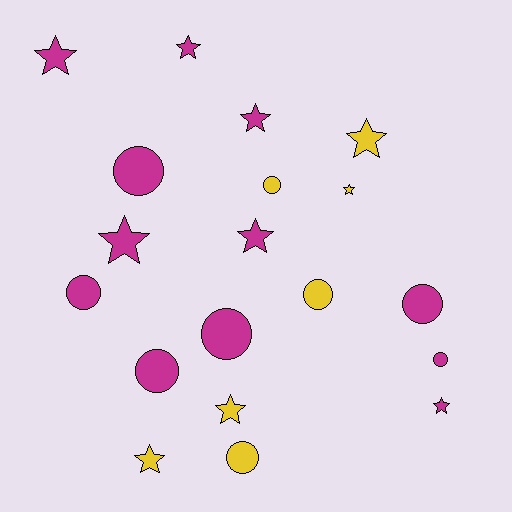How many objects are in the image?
There are 19 objects.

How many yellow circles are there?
There are 3 yellow circles.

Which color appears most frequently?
Magenta, with 12 objects.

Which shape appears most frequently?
Star, with 10 objects.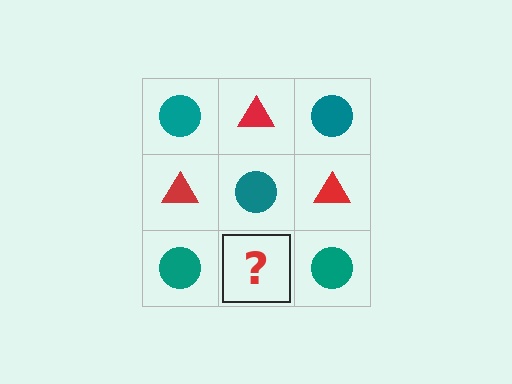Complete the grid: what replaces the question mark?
The question mark should be replaced with a red triangle.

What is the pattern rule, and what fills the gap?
The rule is that it alternates teal circle and red triangle in a checkerboard pattern. The gap should be filled with a red triangle.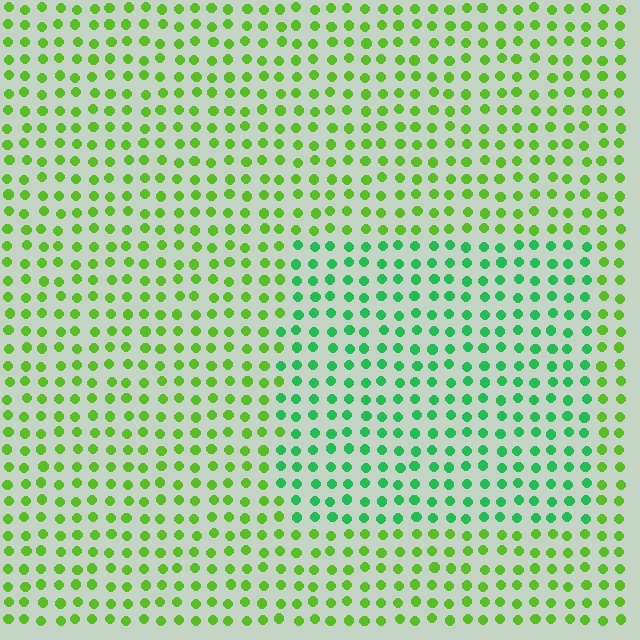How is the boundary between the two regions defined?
The boundary is defined purely by a slight shift in hue (about 39 degrees). Spacing, size, and orientation are identical on both sides.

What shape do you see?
I see a rectangle.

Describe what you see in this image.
The image is filled with small lime elements in a uniform arrangement. A rectangle-shaped region is visible where the elements are tinted to a slightly different hue, forming a subtle color boundary.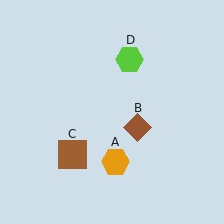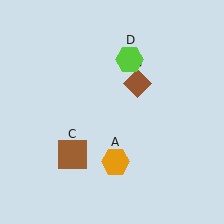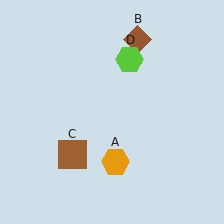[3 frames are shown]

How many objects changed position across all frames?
1 object changed position: brown diamond (object B).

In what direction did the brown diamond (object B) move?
The brown diamond (object B) moved up.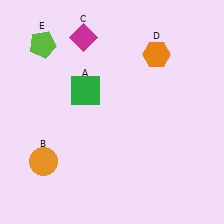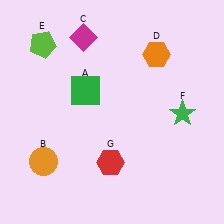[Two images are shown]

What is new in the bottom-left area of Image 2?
A red hexagon (G) was added in the bottom-left area of Image 2.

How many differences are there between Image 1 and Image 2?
There are 2 differences between the two images.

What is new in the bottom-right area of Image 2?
A green star (F) was added in the bottom-right area of Image 2.